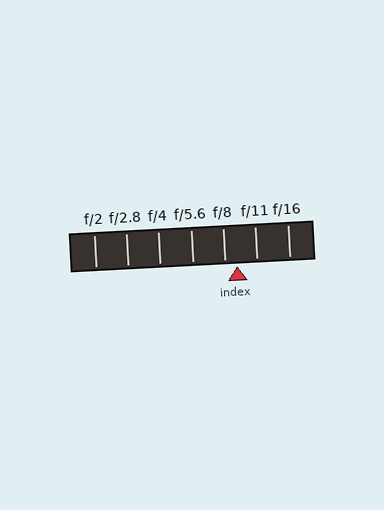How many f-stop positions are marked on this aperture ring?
There are 7 f-stop positions marked.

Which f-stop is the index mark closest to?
The index mark is closest to f/8.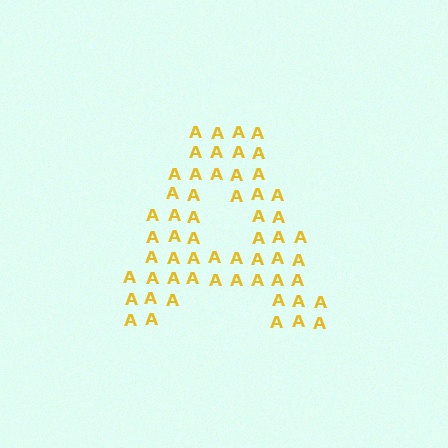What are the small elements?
The small elements are letter A's.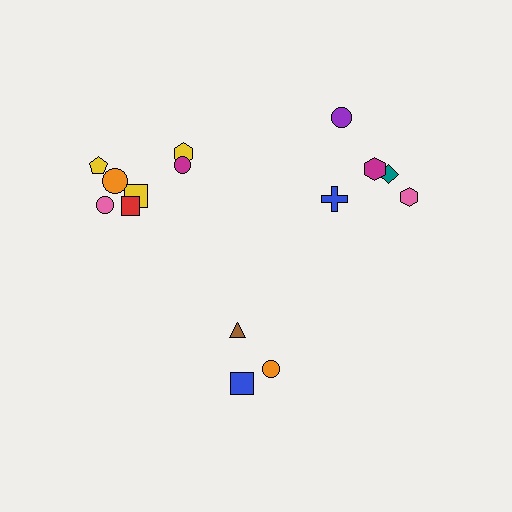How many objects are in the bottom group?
There are 3 objects.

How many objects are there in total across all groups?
There are 15 objects.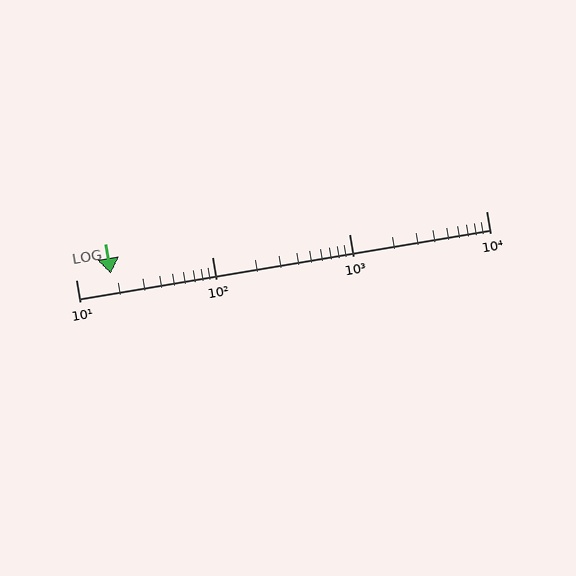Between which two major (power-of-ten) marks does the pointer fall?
The pointer is between 10 and 100.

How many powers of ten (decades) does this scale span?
The scale spans 3 decades, from 10 to 10000.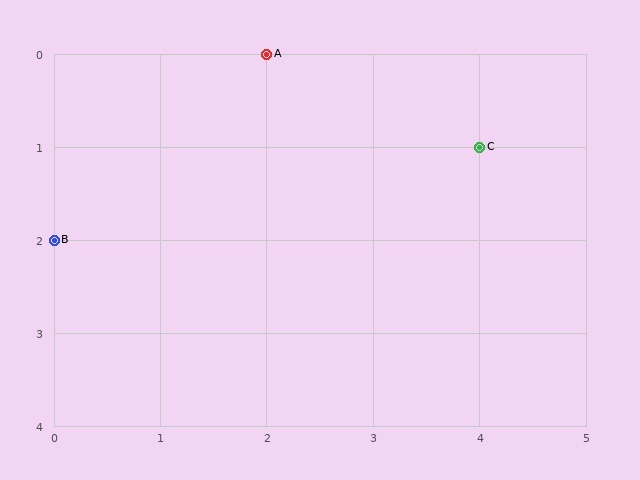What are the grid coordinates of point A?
Point A is at grid coordinates (2, 0).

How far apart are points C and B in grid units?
Points C and B are 4 columns and 1 row apart (about 4.1 grid units diagonally).